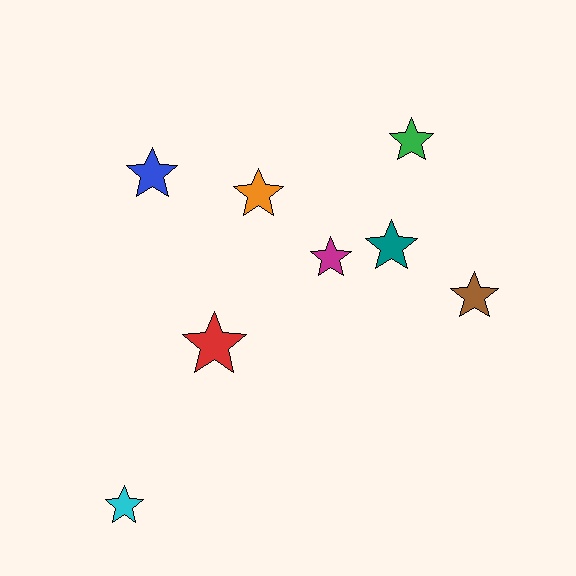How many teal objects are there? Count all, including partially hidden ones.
There is 1 teal object.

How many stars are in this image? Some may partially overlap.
There are 8 stars.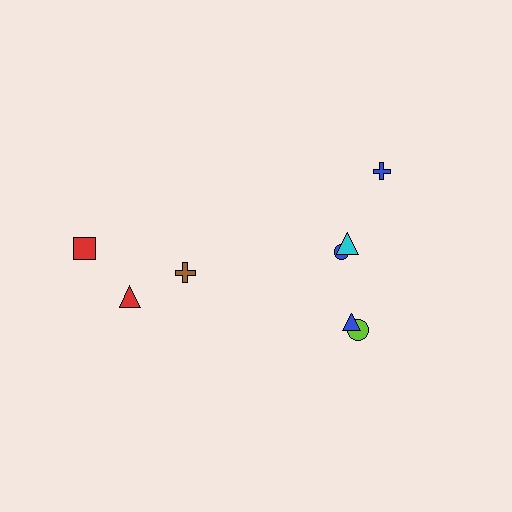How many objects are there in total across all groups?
There are 8 objects.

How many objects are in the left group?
There are 3 objects.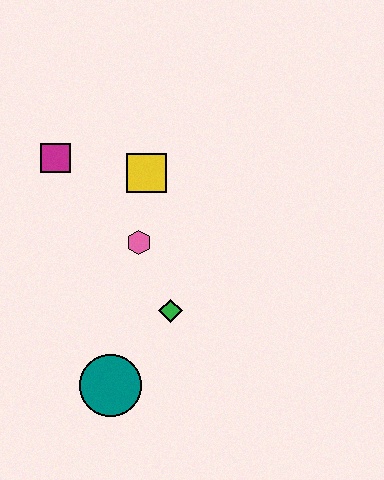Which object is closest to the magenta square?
The yellow square is closest to the magenta square.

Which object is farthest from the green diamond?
The magenta square is farthest from the green diamond.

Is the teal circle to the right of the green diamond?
No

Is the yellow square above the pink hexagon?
Yes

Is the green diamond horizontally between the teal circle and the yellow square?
No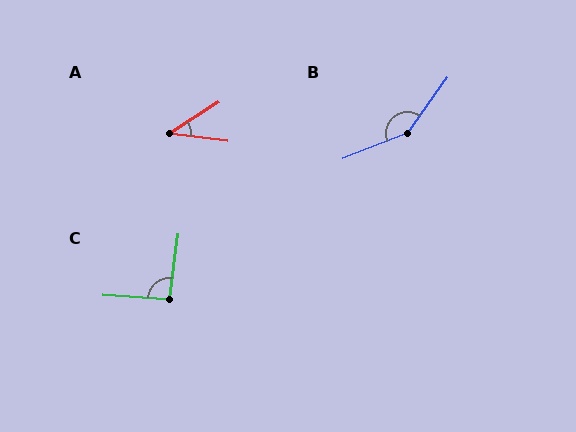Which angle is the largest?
B, at approximately 147 degrees.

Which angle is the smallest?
A, at approximately 40 degrees.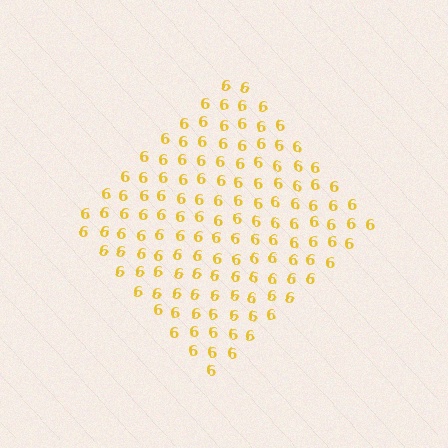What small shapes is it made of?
It is made of small digit 6's.